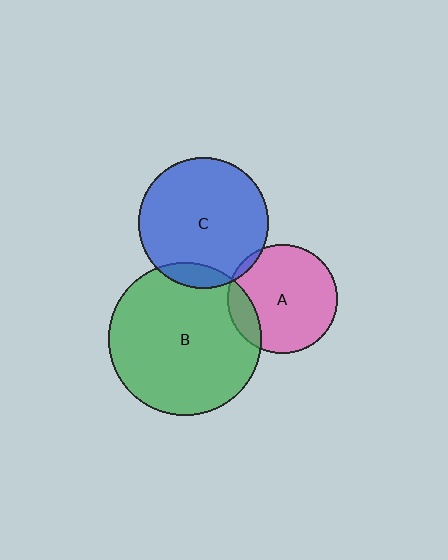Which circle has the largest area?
Circle B (green).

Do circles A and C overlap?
Yes.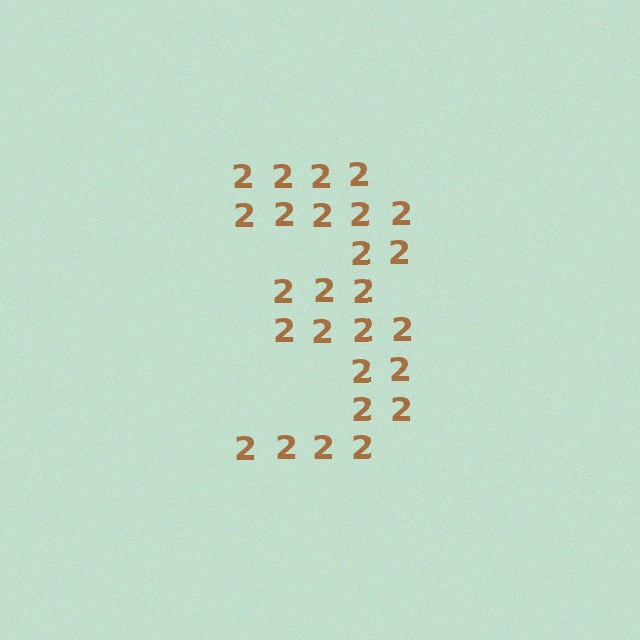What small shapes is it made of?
It is made of small digit 2's.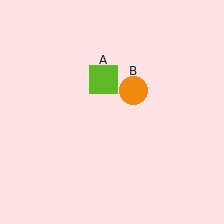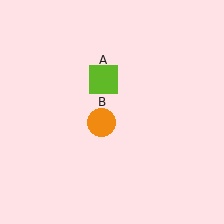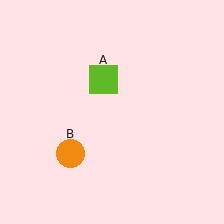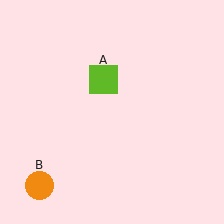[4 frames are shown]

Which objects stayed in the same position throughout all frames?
Lime square (object A) remained stationary.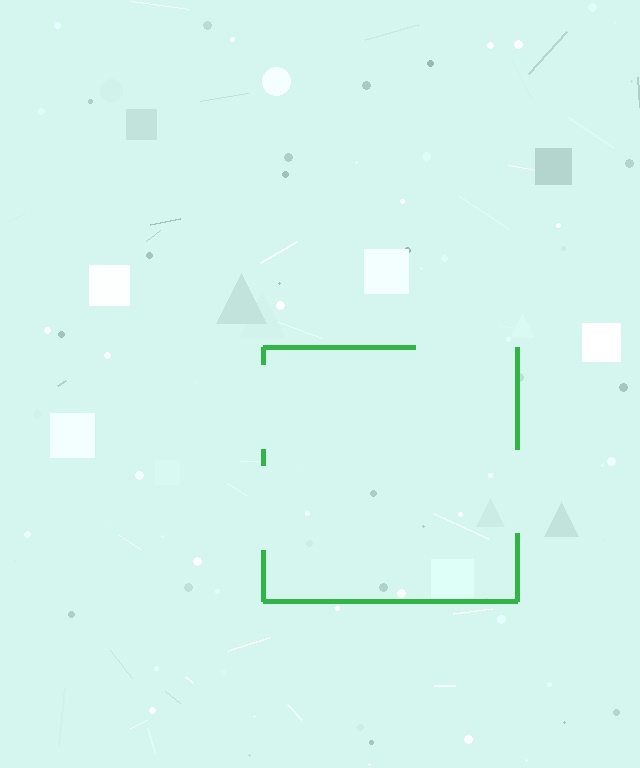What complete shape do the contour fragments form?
The contour fragments form a square.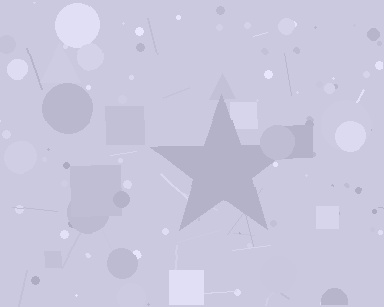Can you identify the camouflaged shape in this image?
The camouflaged shape is a star.